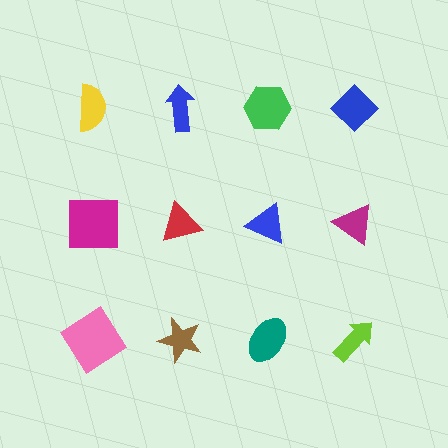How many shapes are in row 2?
4 shapes.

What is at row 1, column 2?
A blue arrow.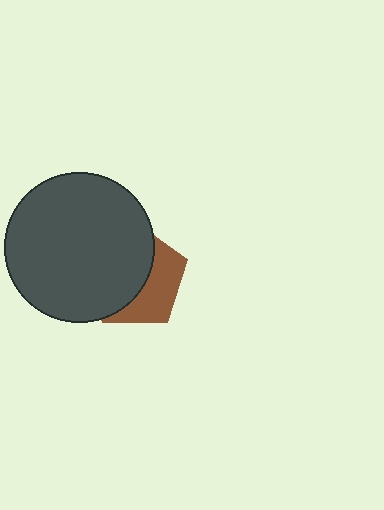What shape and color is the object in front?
The object in front is a dark gray circle.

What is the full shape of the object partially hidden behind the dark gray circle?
The partially hidden object is a brown pentagon.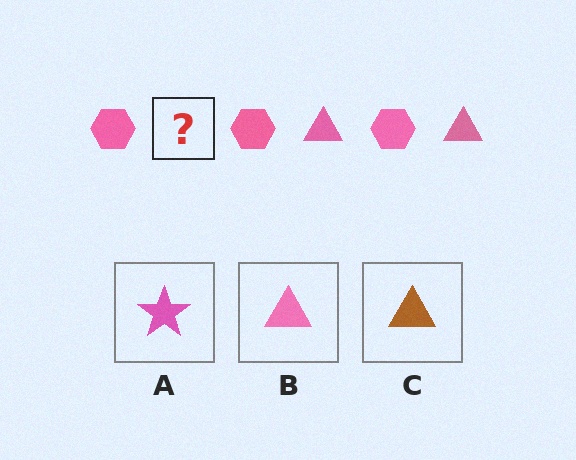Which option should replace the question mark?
Option B.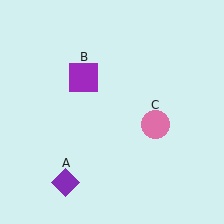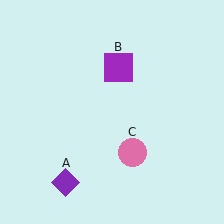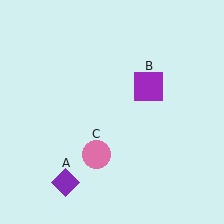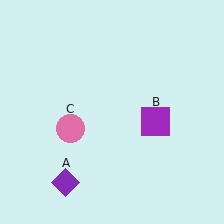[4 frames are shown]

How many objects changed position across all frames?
2 objects changed position: purple square (object B), pink circle (object C).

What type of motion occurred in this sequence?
The purple square (object B), pink circle (object C) rotated clockwise around the center of the scene.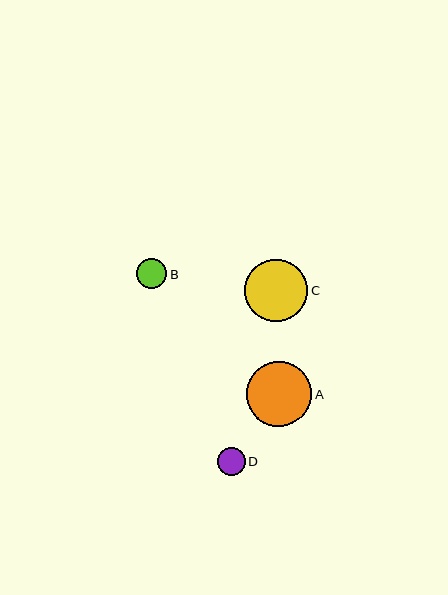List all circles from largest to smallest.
From largest to smallest: A, C, B, D.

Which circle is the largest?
Circle A is the largest with a size of approximately 65 pixels.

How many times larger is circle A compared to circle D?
Circle A is approximately 2.3 times the size of circle D.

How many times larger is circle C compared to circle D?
Circle C is approximately 2.2 times the size of circle D.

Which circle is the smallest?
Circle D is the smallest with a size of approximately 28 pixels.